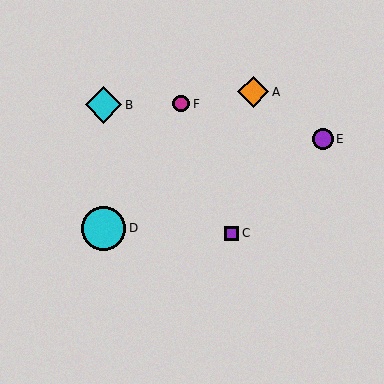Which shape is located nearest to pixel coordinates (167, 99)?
The magenta circle (labeled F) at (181, 104) is nearest to that location.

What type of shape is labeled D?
Shape D is a cyan circle.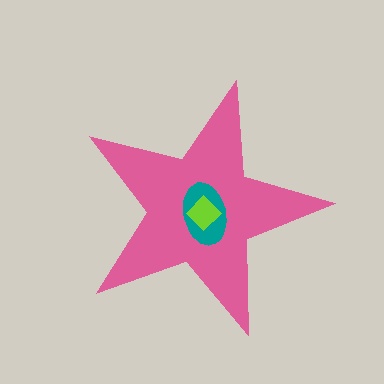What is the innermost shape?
The lime diamond.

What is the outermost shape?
The pink star.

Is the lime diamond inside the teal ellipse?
Yes.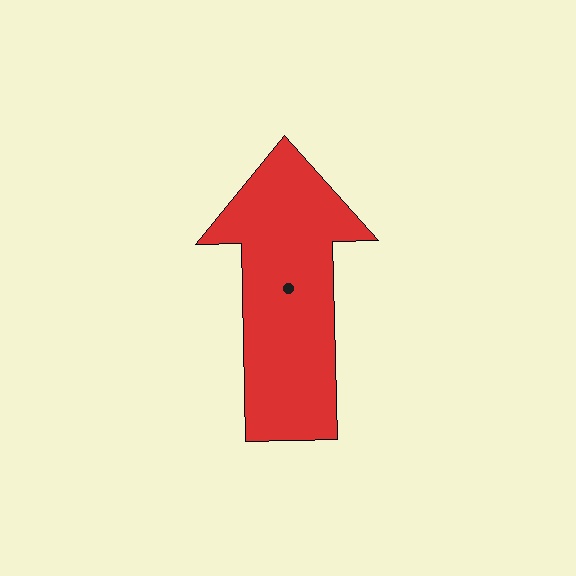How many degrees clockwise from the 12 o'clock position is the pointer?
Approximately 359 degrees.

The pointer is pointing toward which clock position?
Roughly 12 o'clock.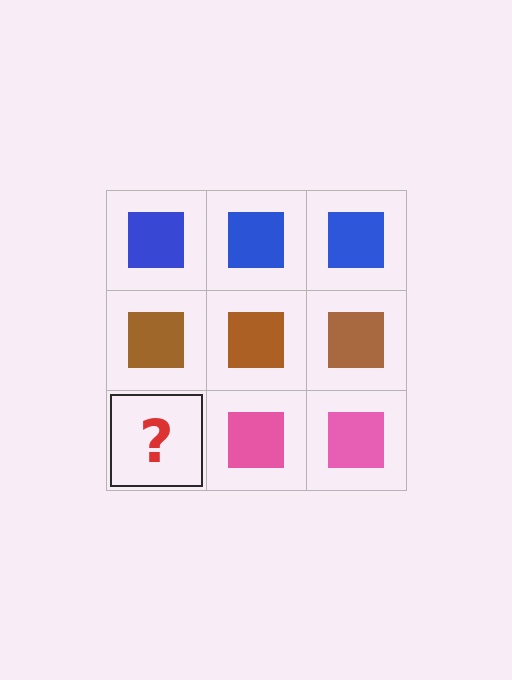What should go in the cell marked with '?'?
The missing cell should contain a pink square.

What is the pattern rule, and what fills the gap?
The rule is that each row has a consistent color. The gap should be filled with a pink square.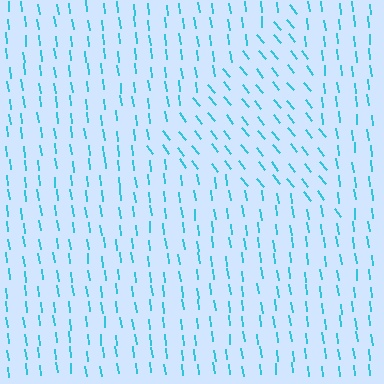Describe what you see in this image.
The image is filled with small cyan line segments. A triangle region in the image has lines oriented differently from the surrounding lines, creating a visible texture boundary.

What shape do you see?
I see a triangle.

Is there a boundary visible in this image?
Yes, there is a texture boundary formed by a change in line orientation.